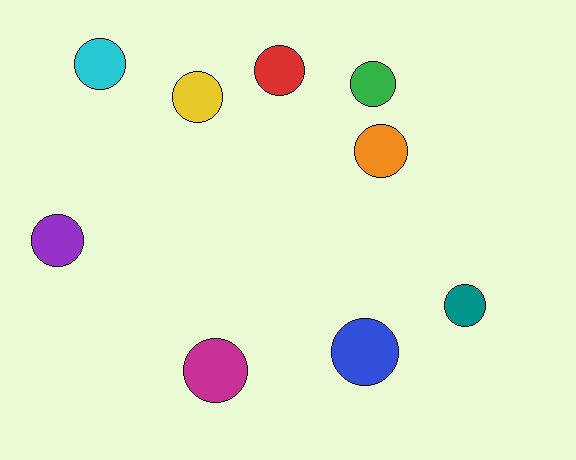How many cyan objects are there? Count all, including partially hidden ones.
There is 1 cyan object.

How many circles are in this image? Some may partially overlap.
There are 9 circles.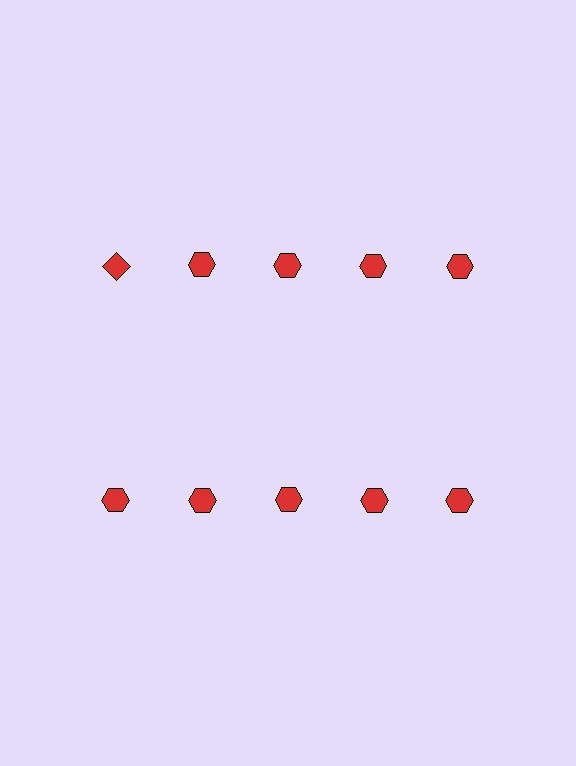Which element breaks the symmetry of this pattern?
The red diamond in the top row, leftmost column breaks the symmetry. All other shapes are red hexagons.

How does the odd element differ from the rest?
It has a different shape: diamond instead of hexagon.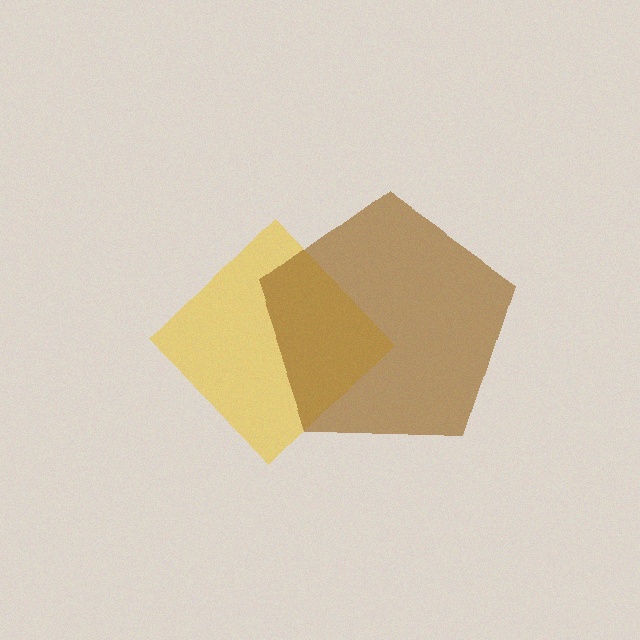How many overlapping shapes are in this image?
There are 2 overlapping shapes in the image.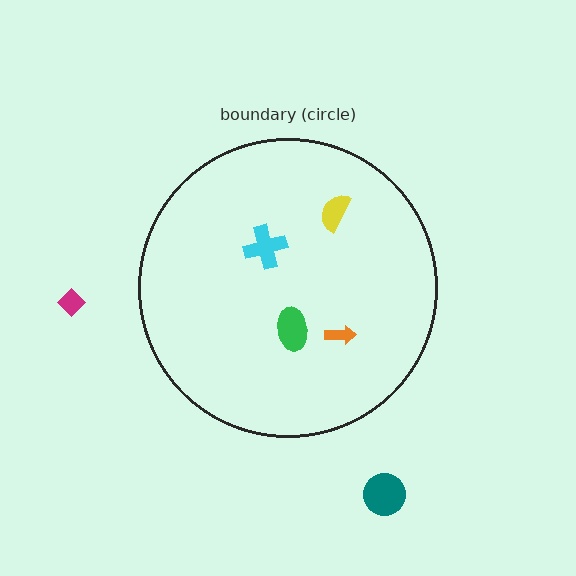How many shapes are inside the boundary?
4 inside, 2 outside.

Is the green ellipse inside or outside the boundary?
Inside.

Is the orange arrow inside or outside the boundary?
Inside.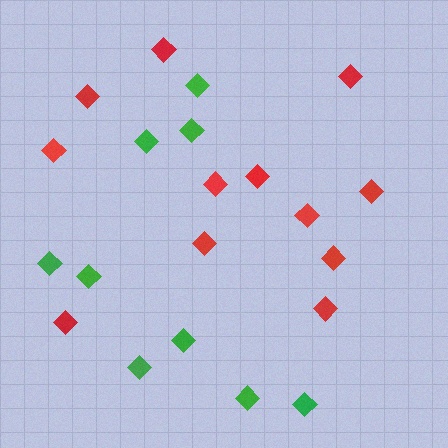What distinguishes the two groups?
There are 2 groups: one group of red diamonds (12) and one group of green diamonds (9).